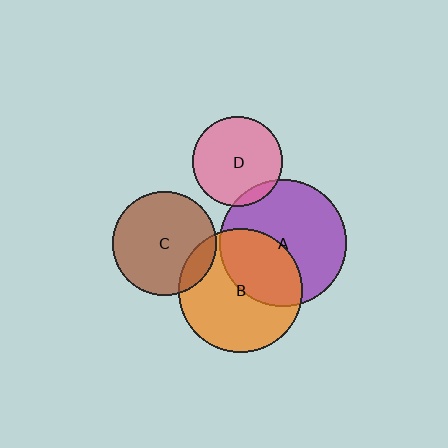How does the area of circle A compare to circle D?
Approximately 2.0 times.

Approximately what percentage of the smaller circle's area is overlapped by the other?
Approximately 15%.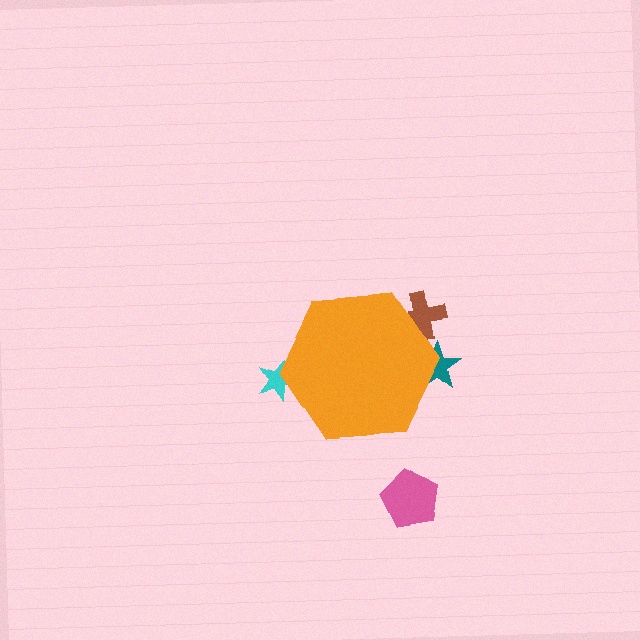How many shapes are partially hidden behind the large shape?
3 shapes are partially hidden.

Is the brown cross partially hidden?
Yes, the brown cross is partially hidden behind the orange hexagon.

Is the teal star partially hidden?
Yes, the teal star is partially hidden behind the orange hexagon.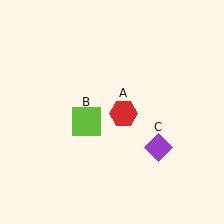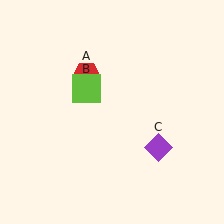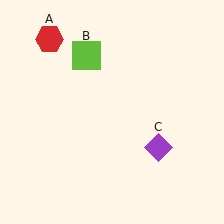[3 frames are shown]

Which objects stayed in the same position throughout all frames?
Purple diamond (object C) remained stationary.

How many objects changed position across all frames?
2 objects changed position: red hexagon (object A), lime square (object B).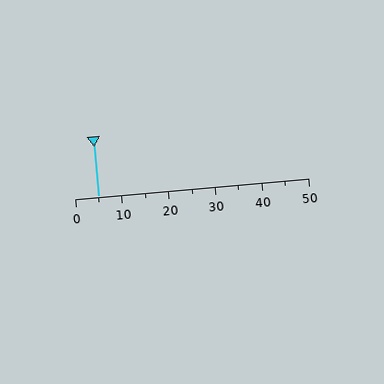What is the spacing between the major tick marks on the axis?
The major ticks are spaced 10 apart.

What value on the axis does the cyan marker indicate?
The marker indicates approximately 5.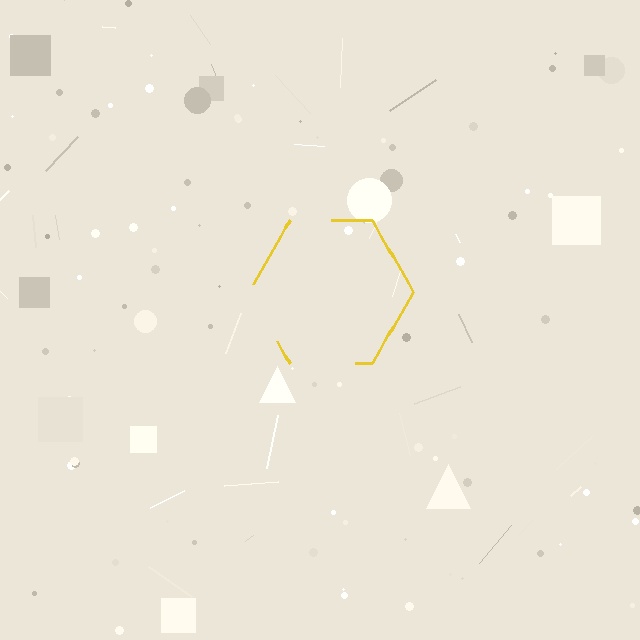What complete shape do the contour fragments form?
The contour fragments form a hexagon.